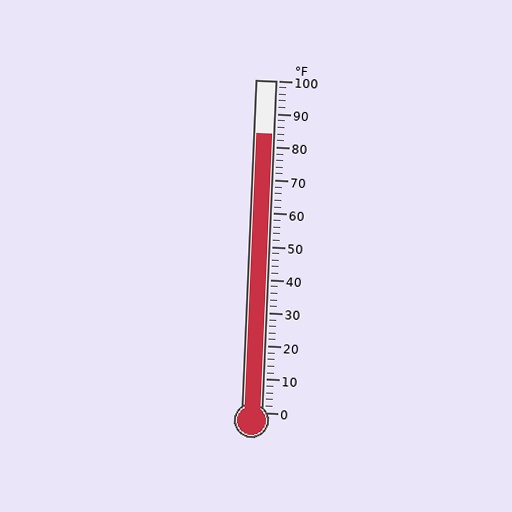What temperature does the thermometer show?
The thermometer shows approximately 84°F.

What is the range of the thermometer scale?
The thermometer scale ranges from 0°F to 100°F.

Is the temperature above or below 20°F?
The temperature is above 20°F.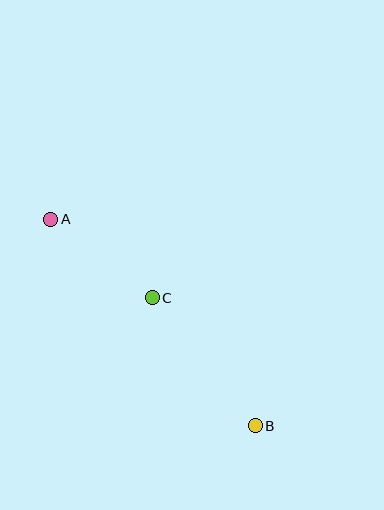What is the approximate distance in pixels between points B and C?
The distance between B and C is approximately 164 pixels.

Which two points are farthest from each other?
Points A and B are farthest from each other.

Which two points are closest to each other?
Points A and C are closest to each other.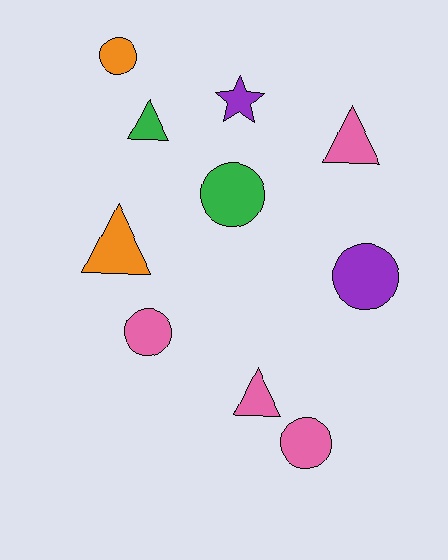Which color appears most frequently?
Pink, with 4 objects.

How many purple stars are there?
There is 1 purple star.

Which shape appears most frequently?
Circle, with 5 objects.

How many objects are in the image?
There are 10 objects.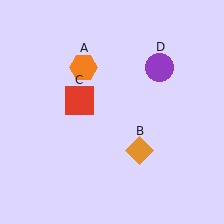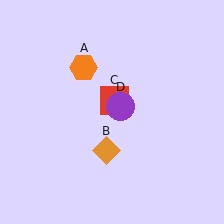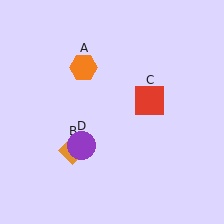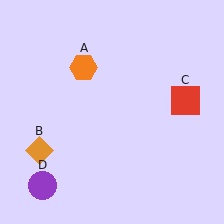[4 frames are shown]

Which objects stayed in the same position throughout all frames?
Orange hexagon (object A) remained stationary.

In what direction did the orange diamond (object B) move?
The orange diamond (object B) moved left.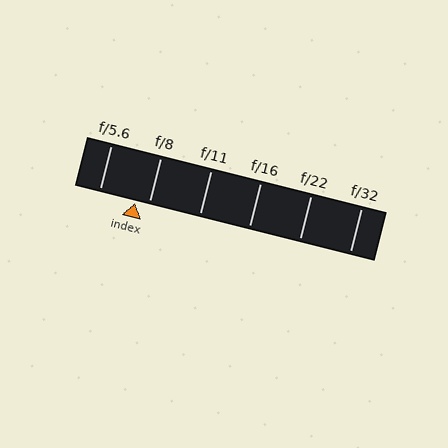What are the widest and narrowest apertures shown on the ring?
The widest aperture shown is f/5.6 and the narrowest is f/32.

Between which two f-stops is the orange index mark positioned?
The index mark is between f/5.6 and f/8.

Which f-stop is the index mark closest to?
The index mark is closest to f/8.